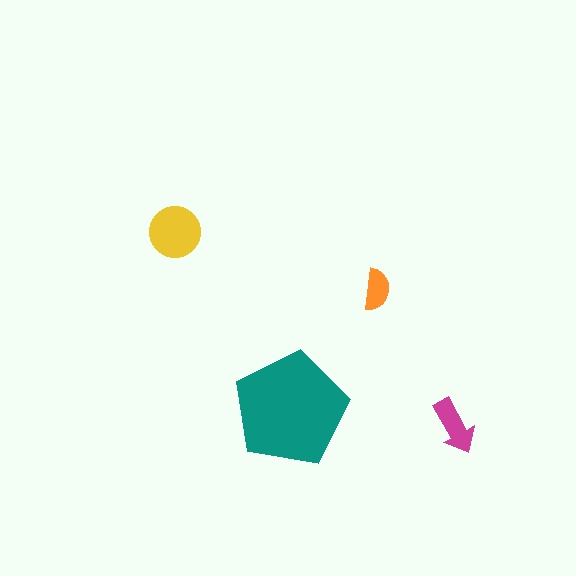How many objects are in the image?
There are 4 objects in the image.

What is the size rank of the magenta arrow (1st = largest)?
3rd.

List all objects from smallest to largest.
The orange semicircle, the magenta arrow, the yellow circle, the teal pentagon.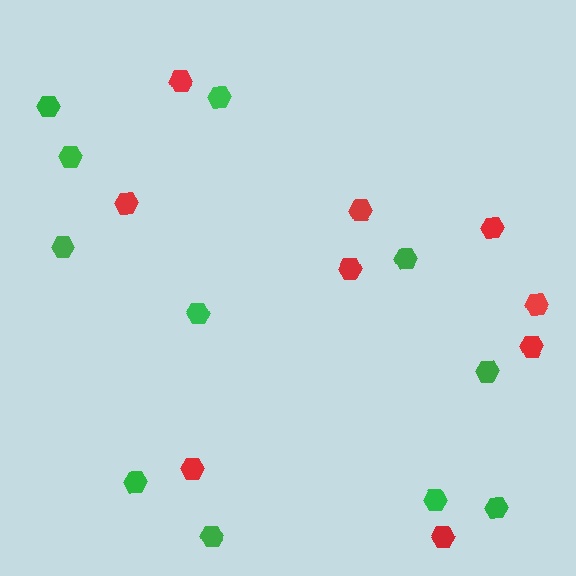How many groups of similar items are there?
There are 2 groups: one group of red hexagons (9) and one group of green hexagons (11).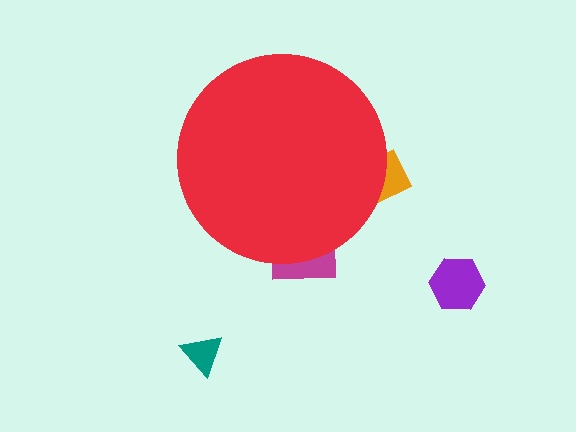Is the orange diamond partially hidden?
Yes, the orange diamond is partially hidden behind the red circle.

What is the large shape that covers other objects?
A red circle.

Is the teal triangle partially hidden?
No, the teal triangle is fully visible.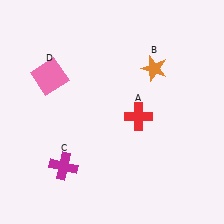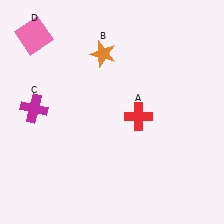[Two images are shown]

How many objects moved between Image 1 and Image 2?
3 objects moved between the two images.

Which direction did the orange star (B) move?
The orange star (B) moved left.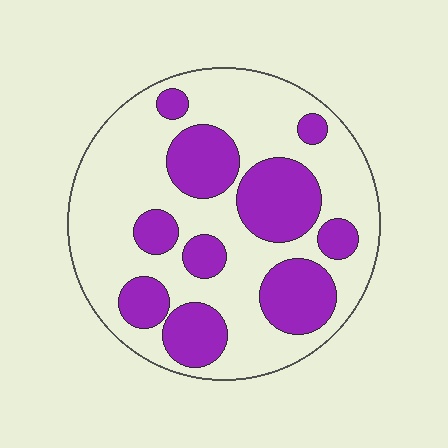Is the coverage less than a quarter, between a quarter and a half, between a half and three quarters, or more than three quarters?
Between a quarter and a half.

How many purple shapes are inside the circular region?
10.